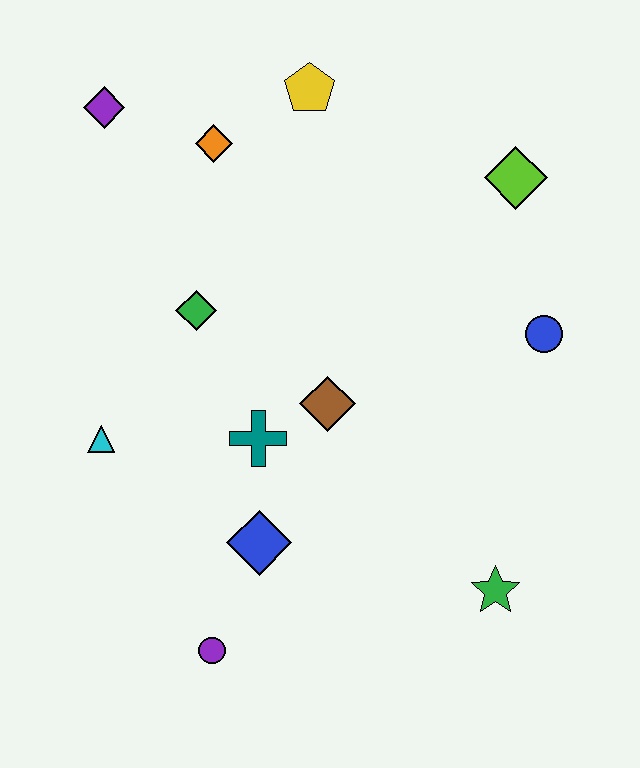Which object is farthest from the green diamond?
The green star is farthest from the green diamond.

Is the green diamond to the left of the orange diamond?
Yes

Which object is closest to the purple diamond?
The orange diamond is closest to the purple diamond.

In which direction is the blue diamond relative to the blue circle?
The blue diamond is to the left of the blue circle.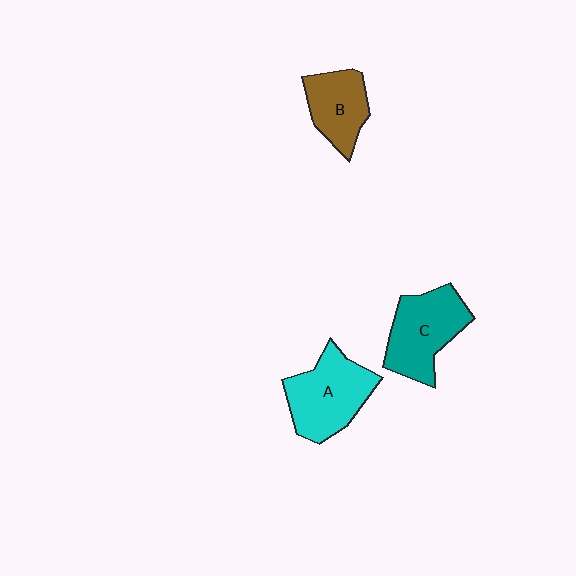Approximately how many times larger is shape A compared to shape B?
Approximately 1.4 times.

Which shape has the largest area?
Shape A (cyan).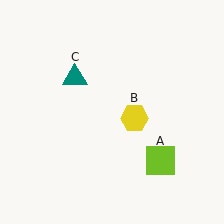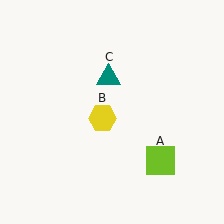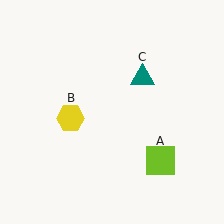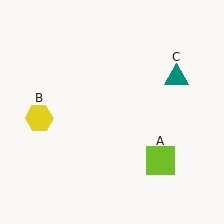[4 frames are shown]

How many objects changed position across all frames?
2 objects changed position: yellow hexagon (object B), teal triangle (object C).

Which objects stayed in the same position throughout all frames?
Lime square (object A) remained stationary.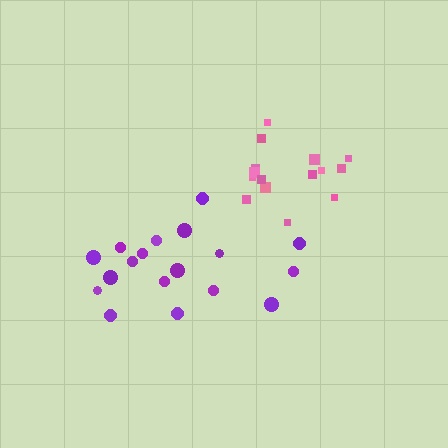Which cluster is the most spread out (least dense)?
Purple.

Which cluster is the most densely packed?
Pink.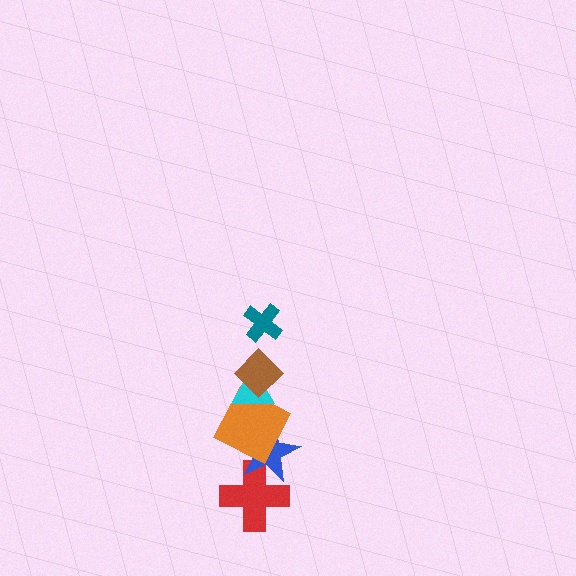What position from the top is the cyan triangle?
The cyan triangle is 3rd from the top.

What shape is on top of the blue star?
The orange square is on top of the blue star.